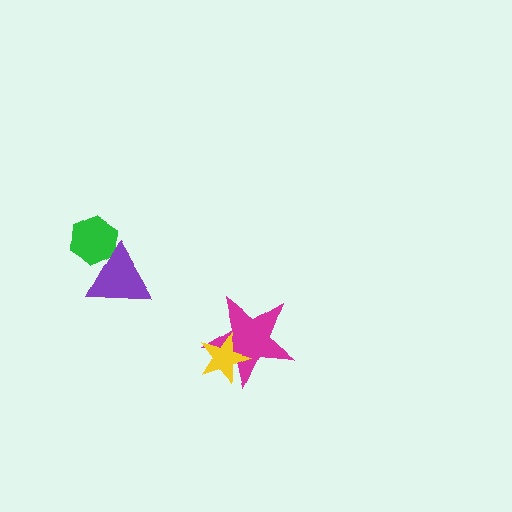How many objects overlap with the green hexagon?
1 object overlaps with the green hexagon.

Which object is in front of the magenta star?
The yellow star is in front of the magenta star.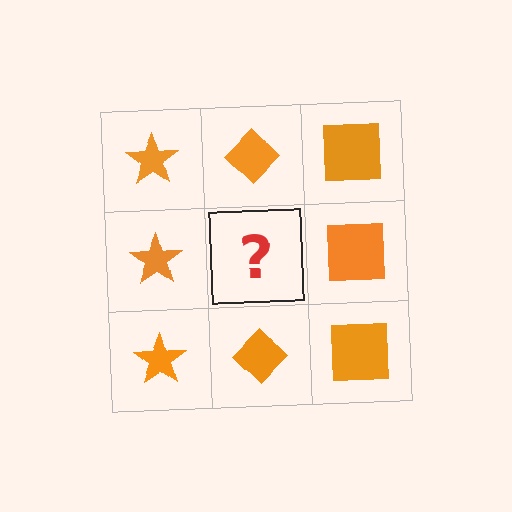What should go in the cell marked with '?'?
The missing cell should contain an orange diamond.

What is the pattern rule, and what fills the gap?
The rule is that each column has a consistent shape. The gap should be filled with an orange diamond.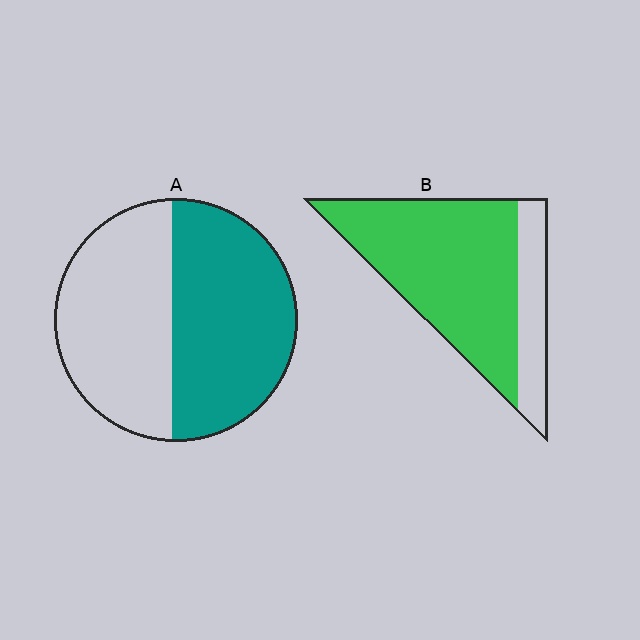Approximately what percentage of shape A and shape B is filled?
A is approximately 50% and B is approximately 75%.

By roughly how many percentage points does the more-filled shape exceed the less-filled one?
By roughly 25 percentage points (B over A).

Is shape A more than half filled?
Roughly half.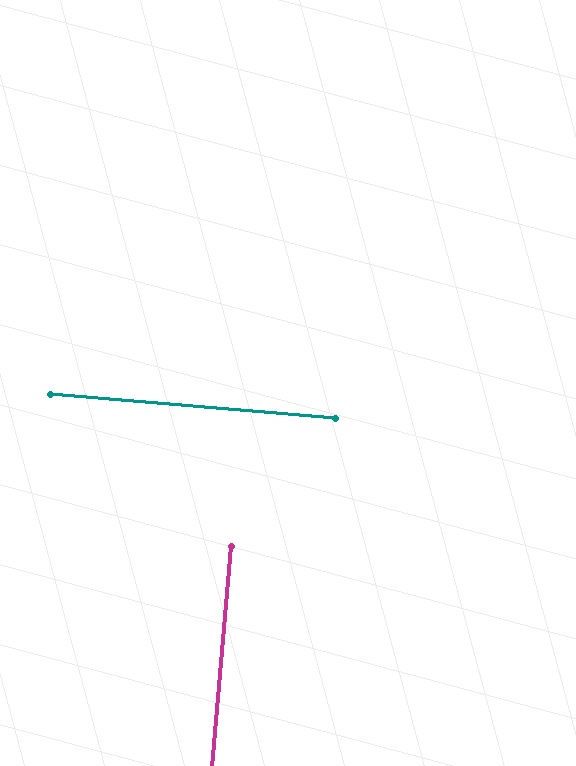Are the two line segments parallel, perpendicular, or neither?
Perpendicular — they meet at approximately 90°.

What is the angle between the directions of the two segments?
Approximately 90 degrees.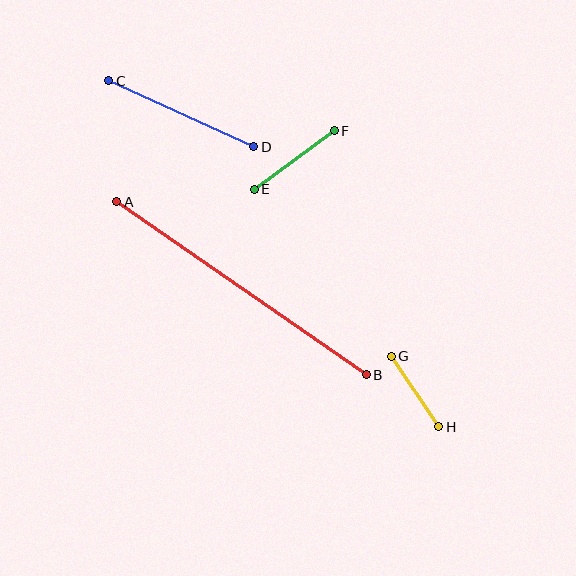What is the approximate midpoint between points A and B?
The midpoint is at approximately (242, 288) pixels.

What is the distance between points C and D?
The distance is approximately 160 pixels.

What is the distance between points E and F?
The distance is approximately 99 pixels.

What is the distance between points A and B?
The distance is approximately 304 pixels.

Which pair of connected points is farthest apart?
Points A and B are farthest apart.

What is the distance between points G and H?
The distance is approximately 85 pixels.